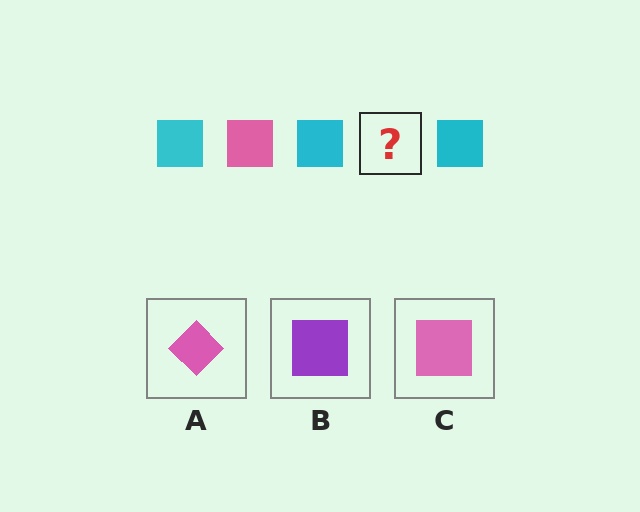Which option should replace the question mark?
Option C.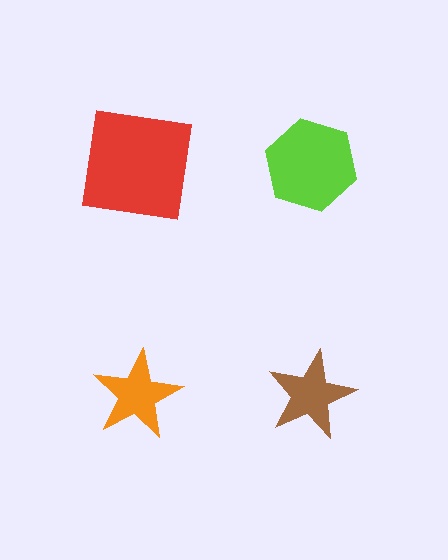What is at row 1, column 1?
A red square.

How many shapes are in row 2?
2 shapes.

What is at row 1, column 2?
A lime hexagon.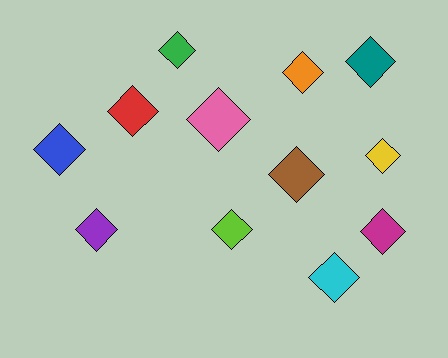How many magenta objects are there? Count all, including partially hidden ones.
There is 1 magenta object.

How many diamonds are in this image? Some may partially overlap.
There are 12 diamonds.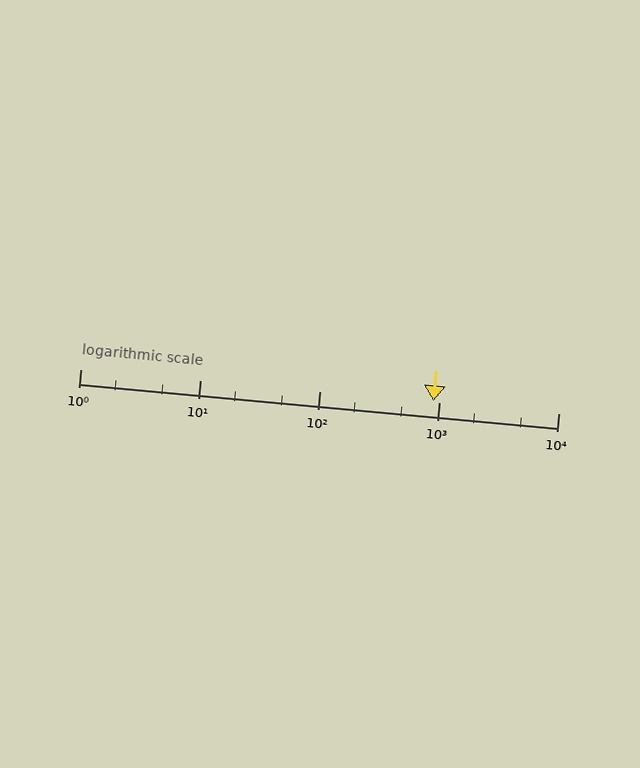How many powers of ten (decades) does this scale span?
The scale spans 4 decades, from 1 to 10000.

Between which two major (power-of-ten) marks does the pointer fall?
The pointer is between 100 and 1000.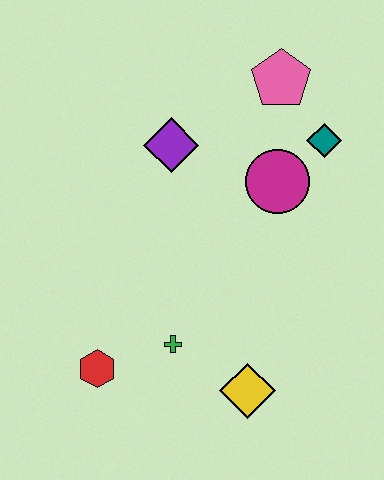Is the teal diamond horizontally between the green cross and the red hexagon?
No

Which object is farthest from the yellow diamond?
The pink pentagon is farthest from the yellow diamond.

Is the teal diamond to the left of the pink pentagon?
No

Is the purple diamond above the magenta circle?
Yes